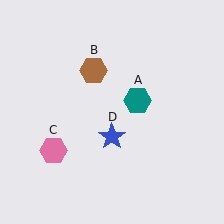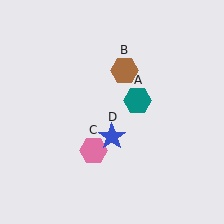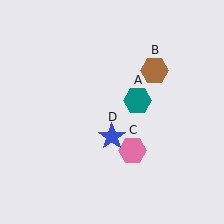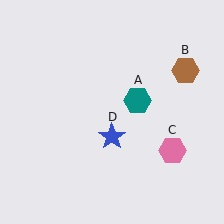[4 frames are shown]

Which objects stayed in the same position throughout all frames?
Teal hexagon (object A) and blue star (object D) remained stationary.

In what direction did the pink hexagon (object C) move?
The pink hexagon (object C) moved right.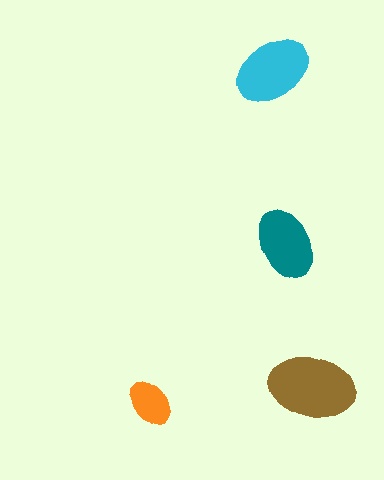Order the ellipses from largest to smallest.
the brown one, the cyan one, the teal one, the orange one.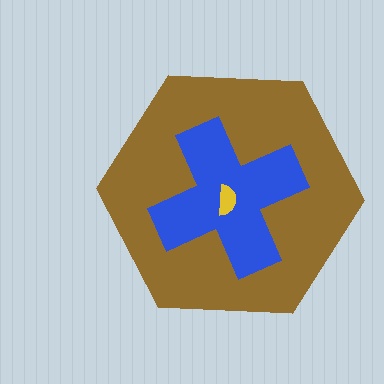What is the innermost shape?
The yellow semicircle.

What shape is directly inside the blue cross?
The yellow semicircle.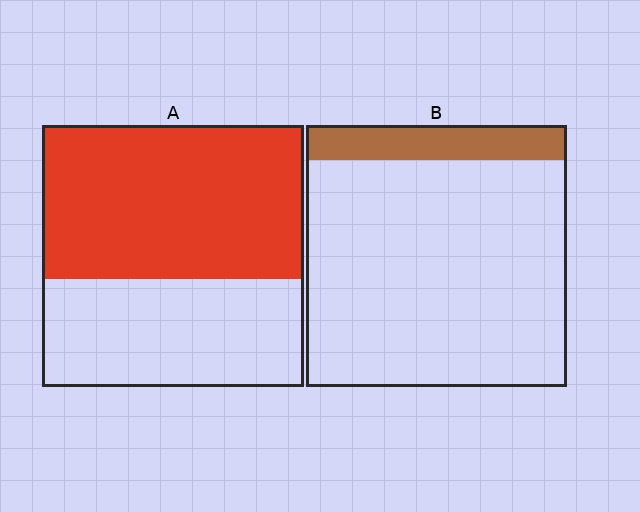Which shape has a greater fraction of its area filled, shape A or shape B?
Shape A.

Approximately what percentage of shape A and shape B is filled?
A is approximately 60% and B is approximately 15%.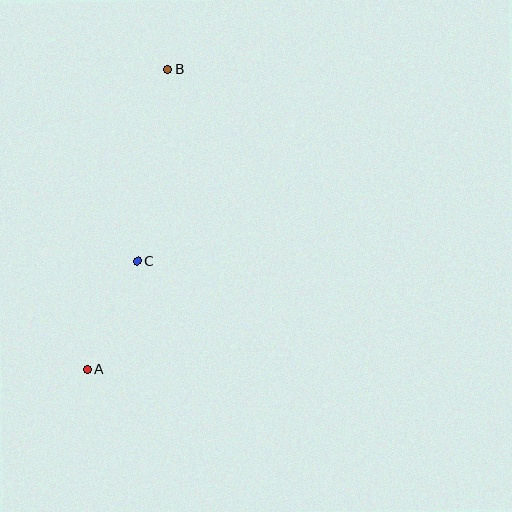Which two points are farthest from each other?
Points A and B are farthest from each other.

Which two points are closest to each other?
Points A and C are closest to each other.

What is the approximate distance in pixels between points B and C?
The distance between B and C is approximately 194 pixels.